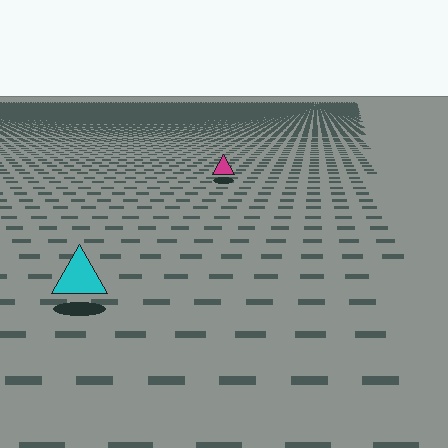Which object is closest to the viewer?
The cyan triangle is closest. The texture marks near it are larger and more spread out.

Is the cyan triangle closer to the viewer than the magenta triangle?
Yes. The cyan triangle is closer — you can tell from the texture gradient: the ground texture is coarser near it.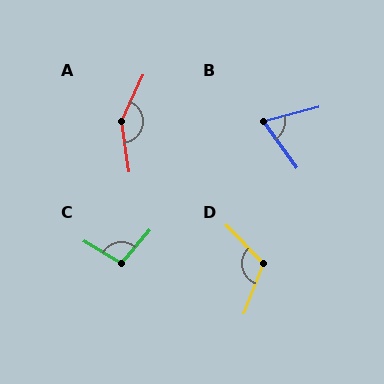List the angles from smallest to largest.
B (70°), C (100°), D (115°), A (147°).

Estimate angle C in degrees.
Approximately 100 degrees.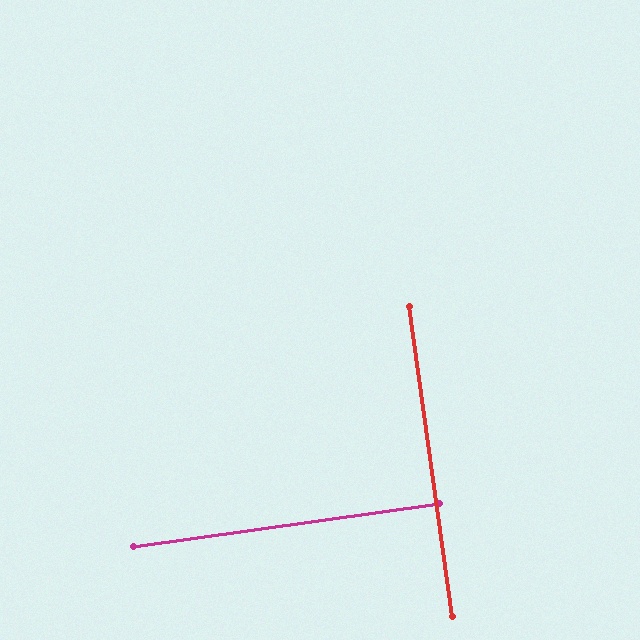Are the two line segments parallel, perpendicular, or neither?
Perpendicular — they meet at approximately 90°.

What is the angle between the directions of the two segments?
Approximately 90 degrees.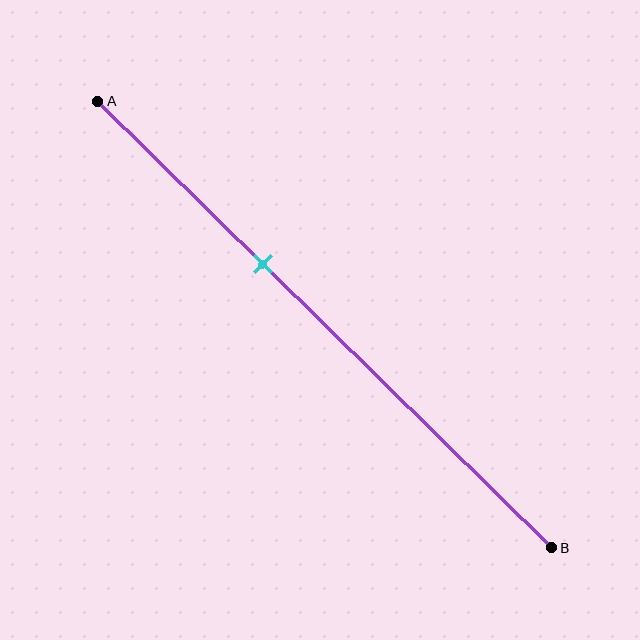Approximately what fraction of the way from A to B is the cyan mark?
The cyan mark is approximately 35% of the way from A to B.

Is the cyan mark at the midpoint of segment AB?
No, the mark is at about 35% from A, not at the 50% midpoint.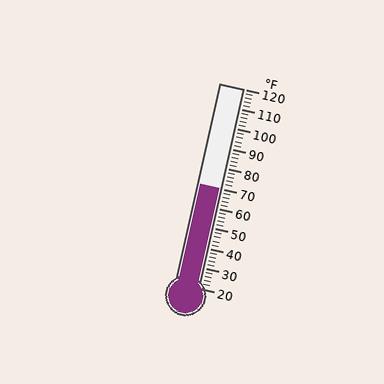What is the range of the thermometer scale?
The thermometer scale ranges from 20°F to 120°F.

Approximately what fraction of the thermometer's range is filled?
The thermometer is filled to approximately 50% of its range.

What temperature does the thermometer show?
The thermometer shows approximately 70°F.